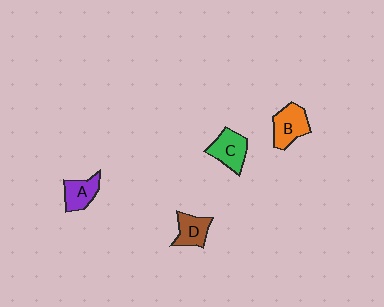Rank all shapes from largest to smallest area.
From largest to smallest: B (orange), C (green), A (purple), D (brown).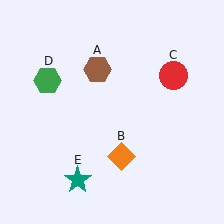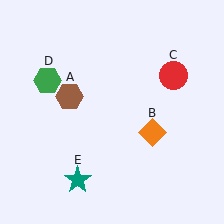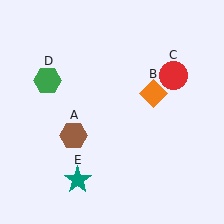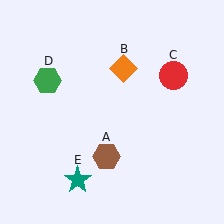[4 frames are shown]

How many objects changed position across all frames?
2 objects changed position: brown hexagon (object A), orange diamond (object B).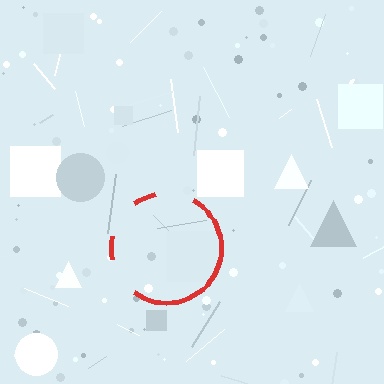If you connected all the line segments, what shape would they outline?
They would outline a circle.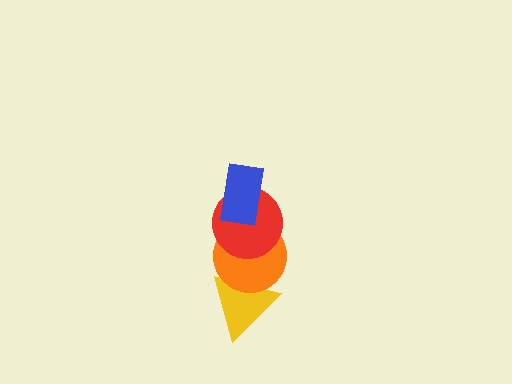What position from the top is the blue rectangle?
The blue rectangle is 1st from the top.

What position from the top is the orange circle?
The orange circle is 3rd from the top.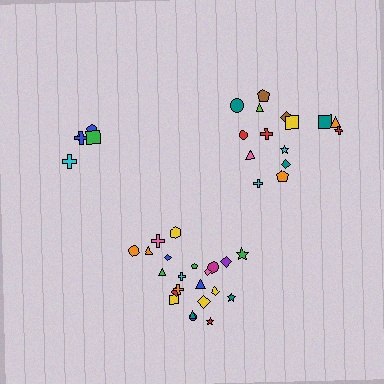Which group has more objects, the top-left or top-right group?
The top-right group.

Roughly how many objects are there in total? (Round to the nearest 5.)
Roughly 40 objects in total.